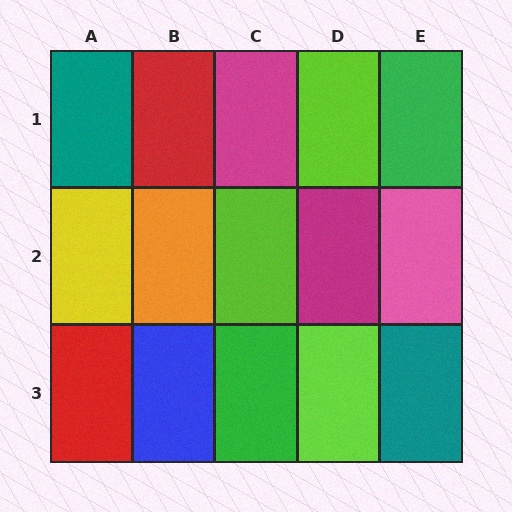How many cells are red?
2 cells are red.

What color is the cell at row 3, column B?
Blue.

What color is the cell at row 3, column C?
Green.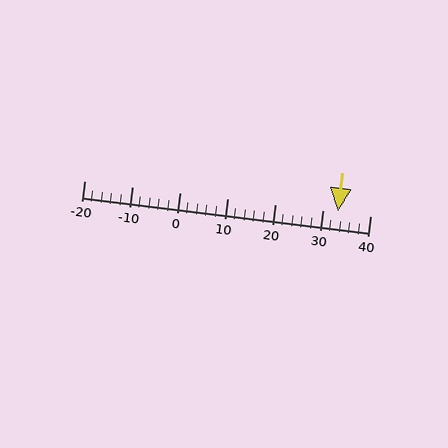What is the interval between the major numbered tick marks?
The major tick marks are spaced 10 units apart.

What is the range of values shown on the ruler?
The ruler shows values from -20 to 40.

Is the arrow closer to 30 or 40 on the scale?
The arrow is closer to 30.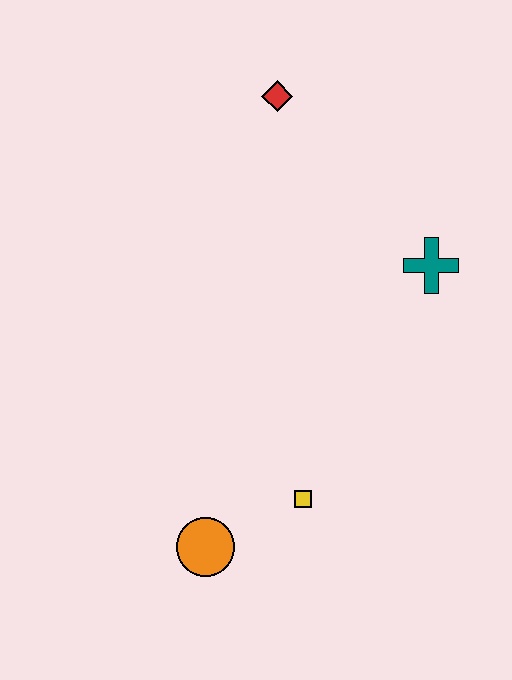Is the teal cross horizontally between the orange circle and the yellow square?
No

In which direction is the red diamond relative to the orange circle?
The red diamond is above the orange circle.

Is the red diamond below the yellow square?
No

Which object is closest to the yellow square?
The orange circle is closest to the yellow square.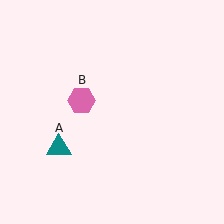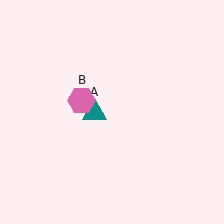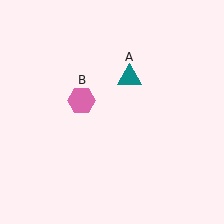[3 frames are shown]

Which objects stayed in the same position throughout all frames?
Pink hexagon (object B) remained stationary.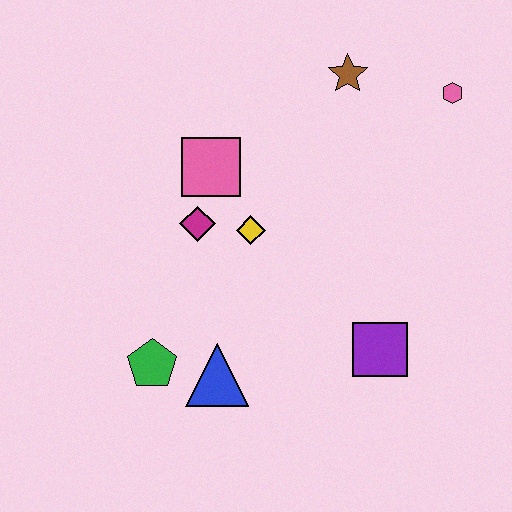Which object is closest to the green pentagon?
The blue triangle is closest to the green pentagon.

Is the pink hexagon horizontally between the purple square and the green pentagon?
No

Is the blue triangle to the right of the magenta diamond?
Yes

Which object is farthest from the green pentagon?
The pink hexagon is farthest from the green pentagon.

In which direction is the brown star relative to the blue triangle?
The brown star is above the blue triangle.